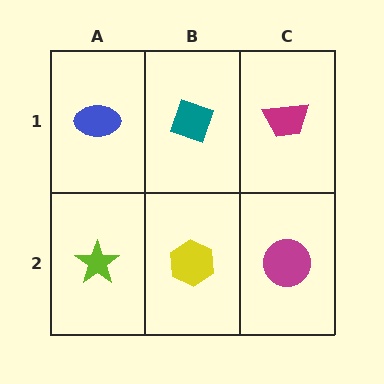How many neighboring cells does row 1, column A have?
2.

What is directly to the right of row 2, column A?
A yellow hexagon.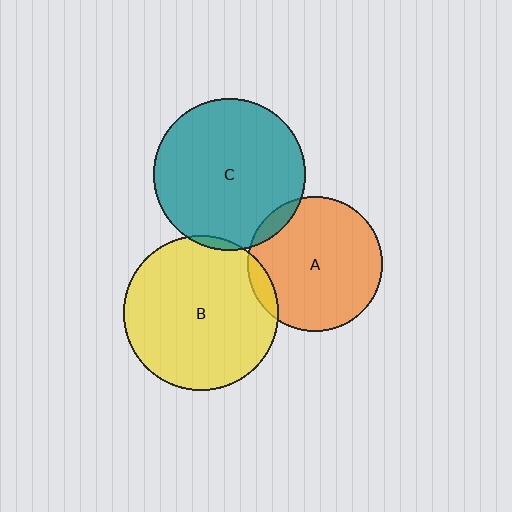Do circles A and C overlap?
Yes.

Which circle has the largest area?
Circle B (yellow).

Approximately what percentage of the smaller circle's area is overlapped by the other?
Approximately 5%.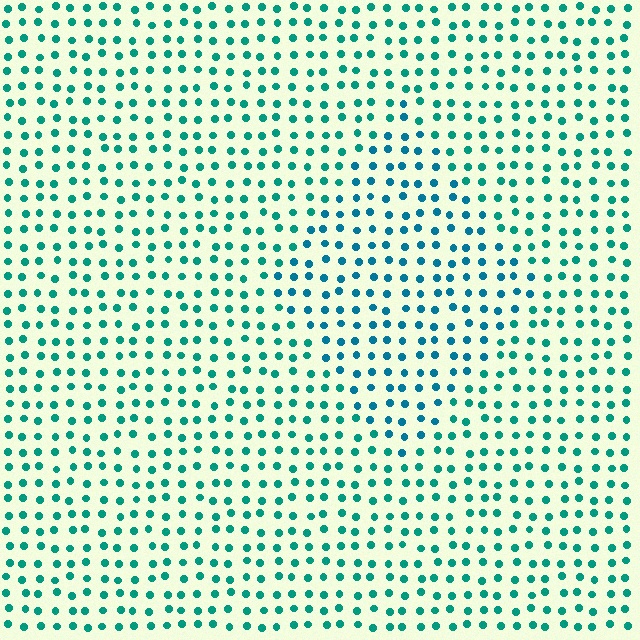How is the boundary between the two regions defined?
The boundary is defined purely by a slight shift in hue (about 24 degrees). Spacing, size, and orientation are identical on both sides.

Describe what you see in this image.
The image is filled with small teal elements in a uniform arrangement. A diamond-shaped region is visible where the elements are tinted to a slightly different hue, forming a subtle color boundary.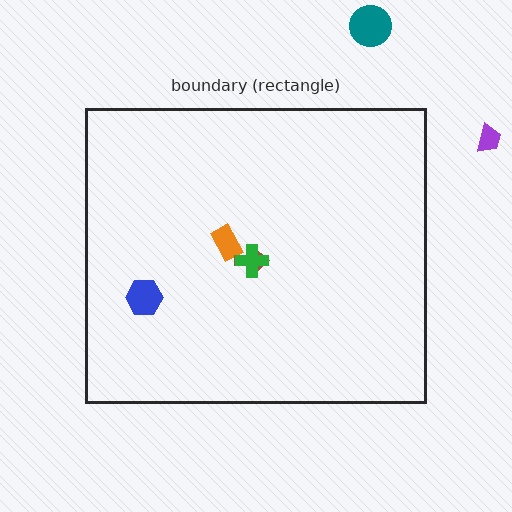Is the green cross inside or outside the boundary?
Inside.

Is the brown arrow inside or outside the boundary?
Inside.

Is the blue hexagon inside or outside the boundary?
Inside.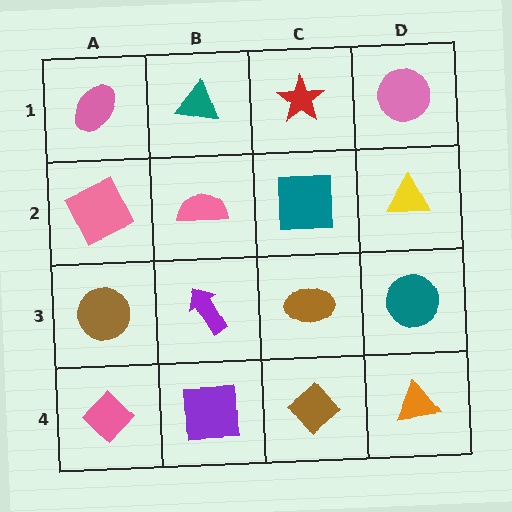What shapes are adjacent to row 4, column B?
A purple arrow (row 3, column B), a pink diamond (row 4, column A), a brown diamond (row 4, column C).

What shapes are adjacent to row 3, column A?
A pink square (row 2, column A), a pink diamond (row 4, column A), a purple arrow (row 3, column B).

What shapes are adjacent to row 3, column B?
A pink semicircle (row 2, column B), a purple square (row 4, column B), a brown circle (row 3, column A), a brown ellipse (row 3, column C).